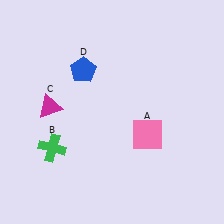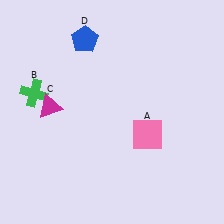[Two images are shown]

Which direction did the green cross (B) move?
The green cross (B) moved up.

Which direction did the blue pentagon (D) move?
The blue pentagon (D) moved up.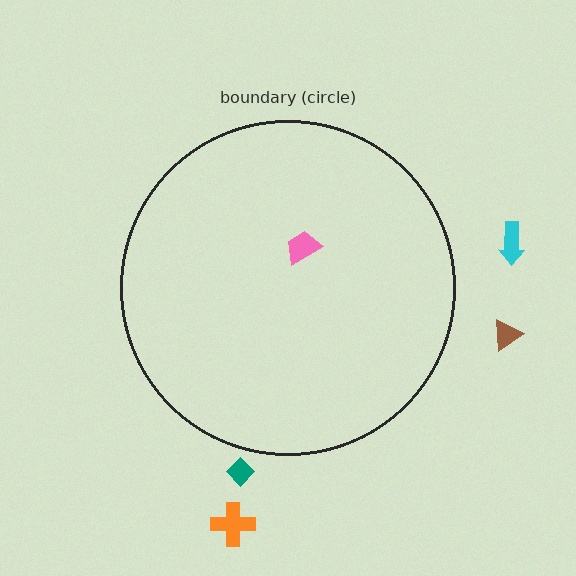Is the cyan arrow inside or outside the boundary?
Outside.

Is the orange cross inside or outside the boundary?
Outside.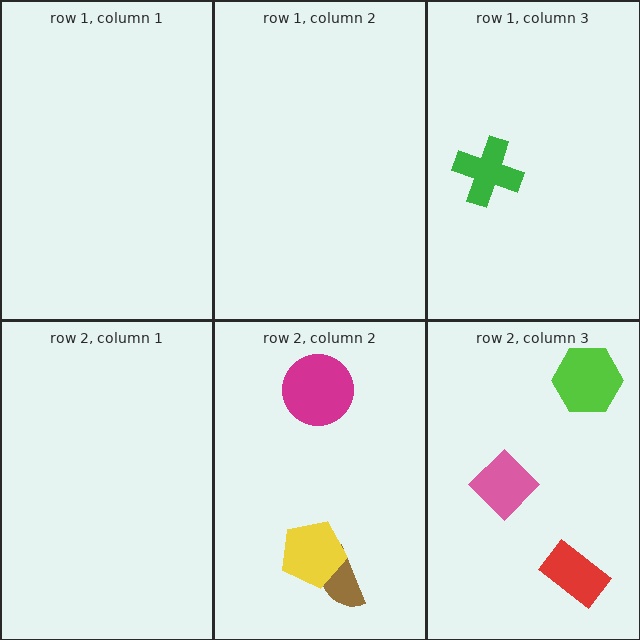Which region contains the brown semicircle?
The row 2, column 2 region.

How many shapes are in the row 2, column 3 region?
3.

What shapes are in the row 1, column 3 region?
The green cross.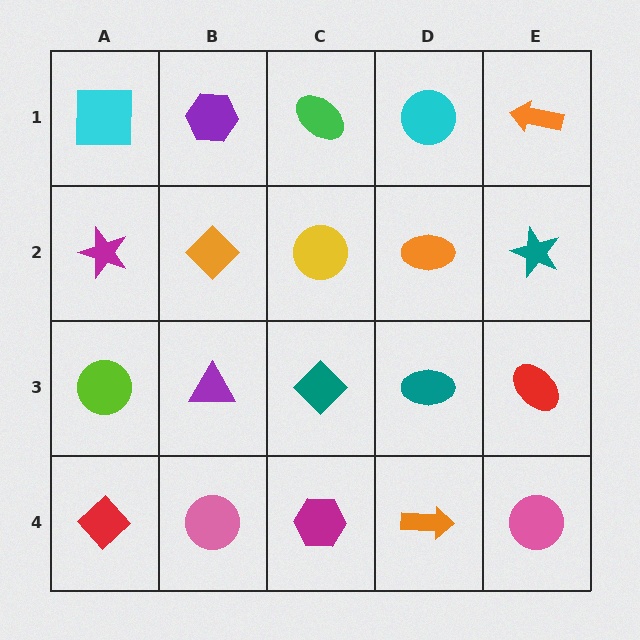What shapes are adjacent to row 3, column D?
An orange ellipse (row 2, column D), an orange arrow (row 4, column D), a teal diamond (row 3, column C), a red ellipse (row 3, column E).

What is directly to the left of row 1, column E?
A cyan circle.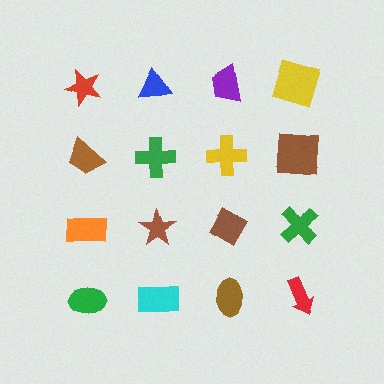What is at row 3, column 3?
A brown diamond.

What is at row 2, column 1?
A brown trapezoid.